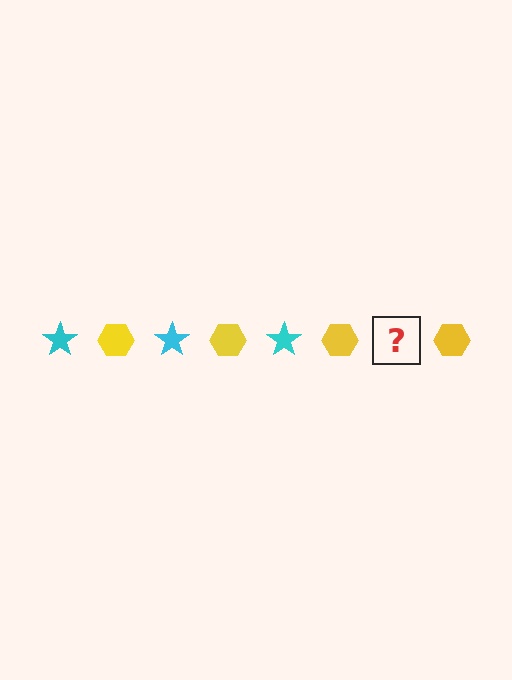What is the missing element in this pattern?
The missing element is a cyan star.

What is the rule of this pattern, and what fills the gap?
The rule is that the pattern alternates between cyan star and yellow hexagon. The gap should be filled with a cyan star.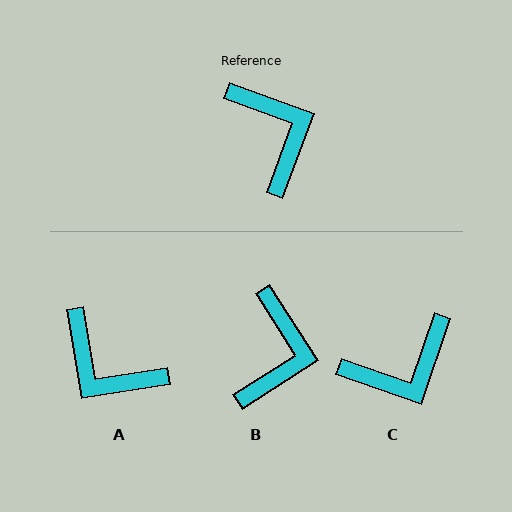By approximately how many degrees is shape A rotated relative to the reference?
Approximately 151 degrees clockwise.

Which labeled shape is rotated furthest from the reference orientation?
A, about 151 degrees away.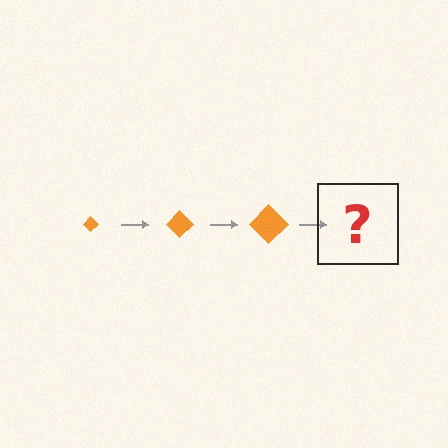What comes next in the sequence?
The next element should be an orange diamond, larger than the previous one.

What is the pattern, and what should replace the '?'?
The pattern is that the diamond gets progressively larger each step. The '?' should be an orange diamond, larger than the previous one.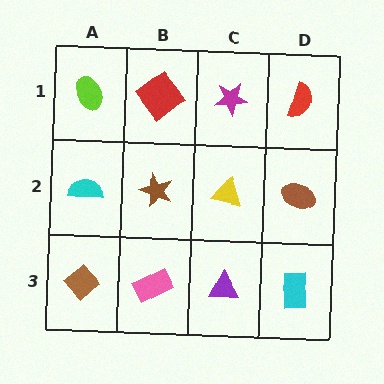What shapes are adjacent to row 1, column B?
A brown star (row 2, column B), a lime ellipse (row 1, column A), a magenta star (row 1, column C).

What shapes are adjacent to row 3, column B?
A brown star (row 2, column B), a brown diamond (row 3, column A), a purple triangle (row 3, column C).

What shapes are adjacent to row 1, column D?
A brown ellipse (row 2, column D), a magenta star (row 1, column C).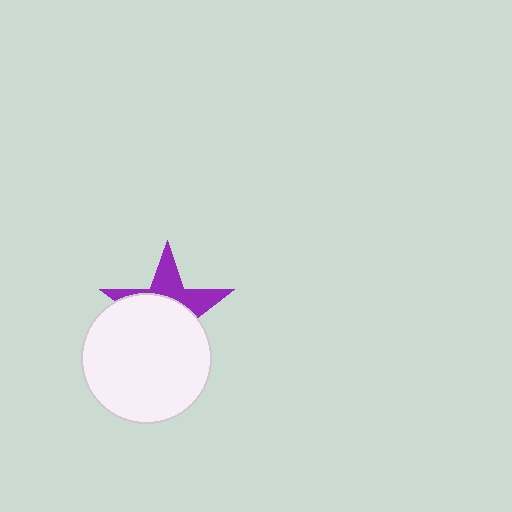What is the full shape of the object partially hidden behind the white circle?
The partially hidden object is a purple star.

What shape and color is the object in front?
The object in front is a white circle.